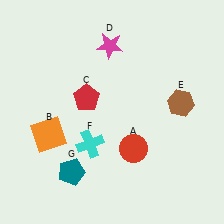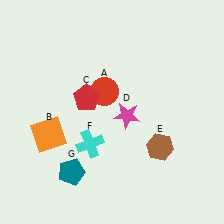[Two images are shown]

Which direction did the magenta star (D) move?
The magenta star (D) moved down.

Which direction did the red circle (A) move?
The red circle (A) moved up.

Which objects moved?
The objects that moved are: the red circle (A), the magenta star (D), the brown hexagon (E).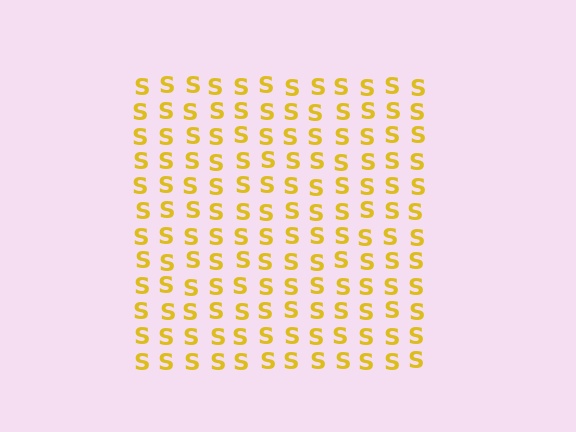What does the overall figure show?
The overall figure shows a square.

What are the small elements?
The small elements are letter S's.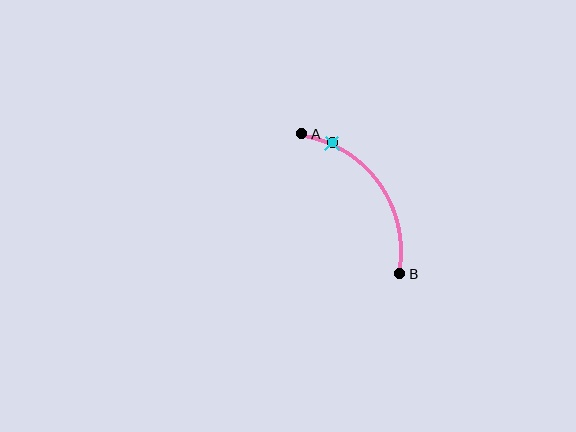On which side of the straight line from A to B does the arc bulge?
The arc bulges above and to the right of the straight line connecting A and B.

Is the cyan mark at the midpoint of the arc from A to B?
No. The cyan mark lies on the arc but is closer to endpoint A. The arc midpoint would be at the point on the curve equidistant along the arc from both A and B.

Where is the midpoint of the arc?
The arc midpoint is the point on the curve farthest from the straight line joining A and B. It sits above and to the right of that line.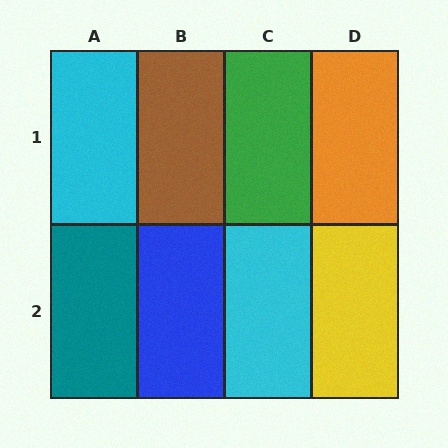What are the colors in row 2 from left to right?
Teal, blue, cyan, yellow.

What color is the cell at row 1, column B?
Brown.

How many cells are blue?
1 cell is blue.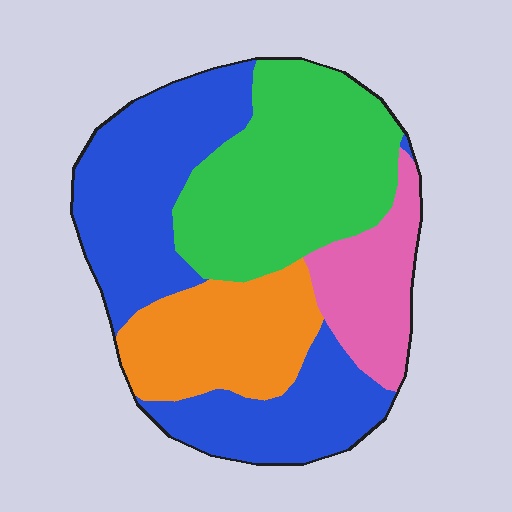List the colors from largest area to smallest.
From largest to smallest: blue, green, orange, pink.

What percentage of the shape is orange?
Orange covers about 20% of the shape.